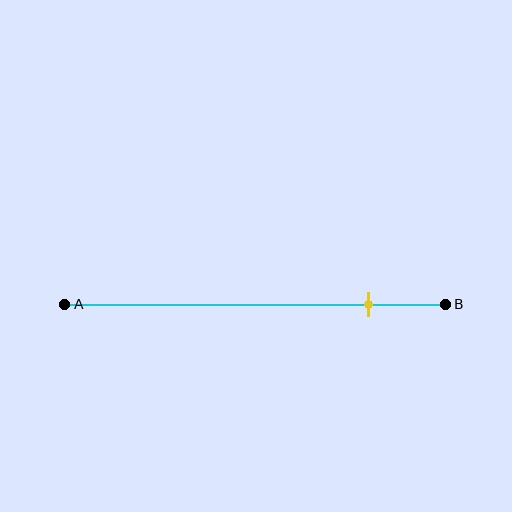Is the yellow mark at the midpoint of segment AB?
No, the mark is at about 80% from A, not at the 50% midpoint.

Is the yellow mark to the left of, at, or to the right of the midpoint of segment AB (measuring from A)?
The yellow mark is to the right of the midpoint of segment AB.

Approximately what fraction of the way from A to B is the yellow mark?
The yellow mark is approximately 80% of the way from A to B.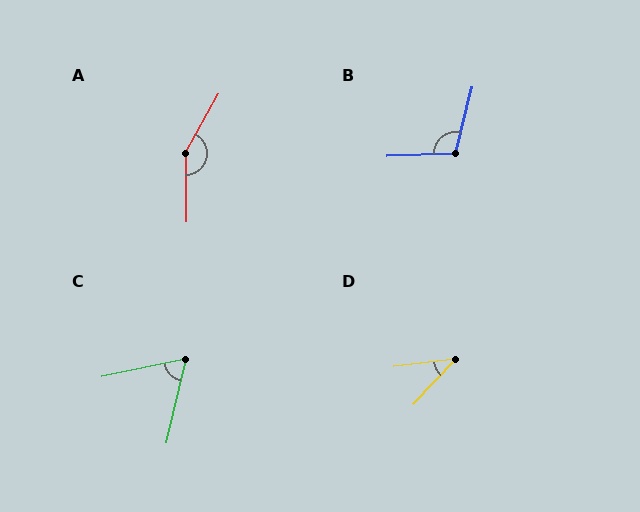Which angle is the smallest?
D, at approximately 40 degrees.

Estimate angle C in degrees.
Approximately 65 degrees.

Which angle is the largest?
A, at approximately 150 degrees.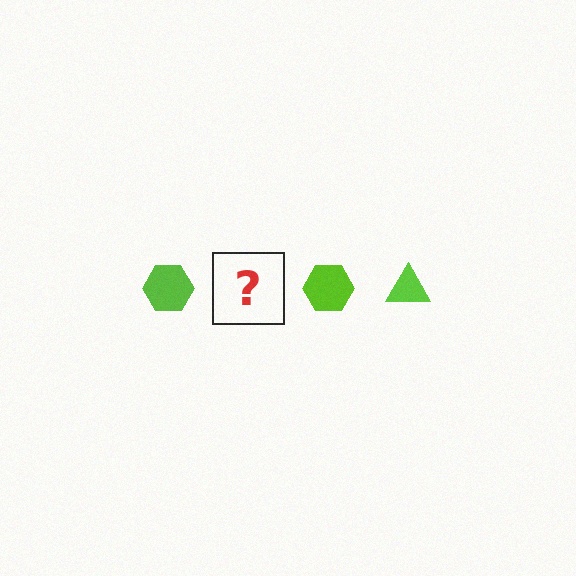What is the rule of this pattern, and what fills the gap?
The rule is that the pattern cycles through hexagon, triangle shapes in lime. The gap should be filled with a lime triangle.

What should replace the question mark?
The question mark should be replaced with a lime triangle.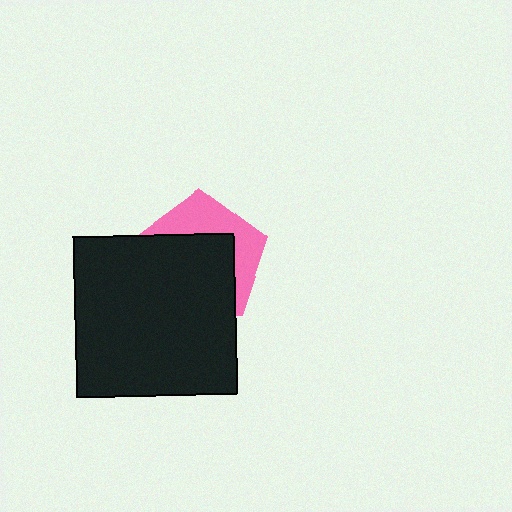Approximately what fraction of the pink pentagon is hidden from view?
Roughly 63% of the pink pentagon is hidden behind the black square.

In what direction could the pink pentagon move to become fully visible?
The pink pentagon could move up. That would shift it out from behind the black square entirely.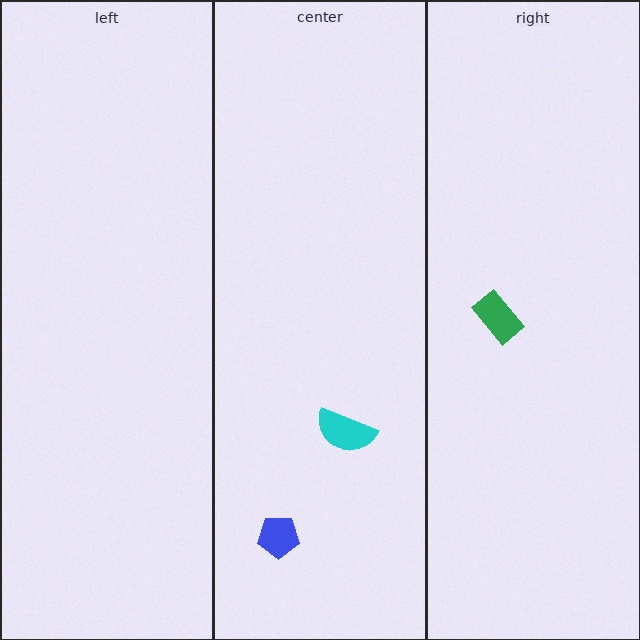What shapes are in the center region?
The cyan semicircle, the blue pentagon.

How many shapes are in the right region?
1.